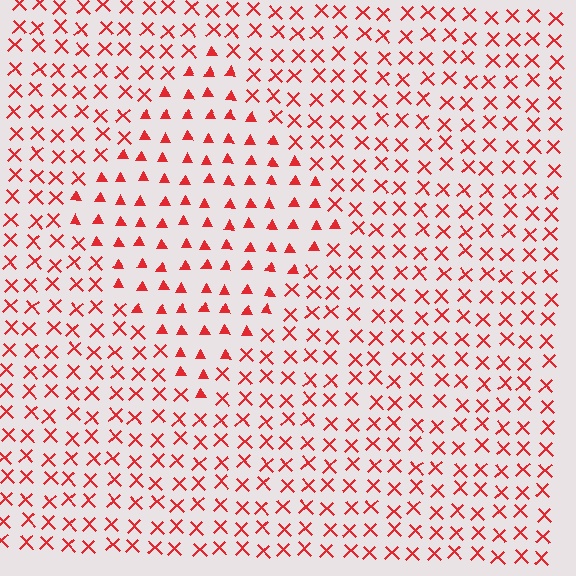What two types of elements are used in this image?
The image uses triangles inside the diamond region and X marks outside it.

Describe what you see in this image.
The image is filled with small red elements arranged in a uniform grid. A diamond-shaped region contains triangles, while the surrounding area contains X marks. The boundary is defined purely by the change in element shape.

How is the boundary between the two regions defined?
The boundary is defined by a change in element shape: triangles inside vs. X marks outside. All elements share the same color and spacing.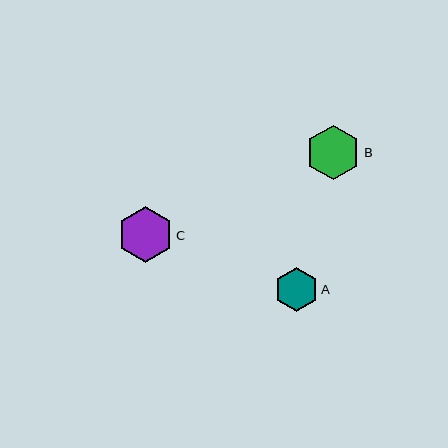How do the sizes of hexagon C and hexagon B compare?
Hexagon C and hexagon B are approximately the same size.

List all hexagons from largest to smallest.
From largest to smallest: C, B, A.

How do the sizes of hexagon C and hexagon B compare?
Hexagon C and hexagon B are approximately the same size.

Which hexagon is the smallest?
Hexagon A is the smallest with a size of approximately 43 pixels.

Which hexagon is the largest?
Hexagon C is the largest with a size of approximately 55 pixels.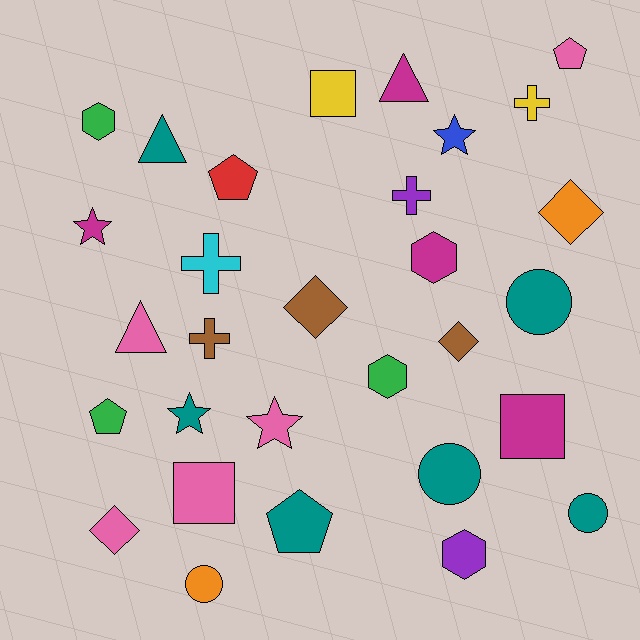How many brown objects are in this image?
There are 3 brown objects.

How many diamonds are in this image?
There are 4 diamonds.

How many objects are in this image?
There are 30 objects.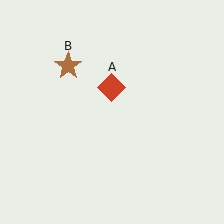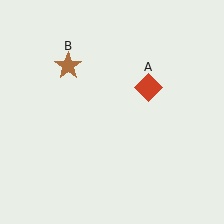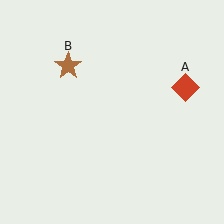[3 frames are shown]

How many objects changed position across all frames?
1 object changed position: red diamond (object A).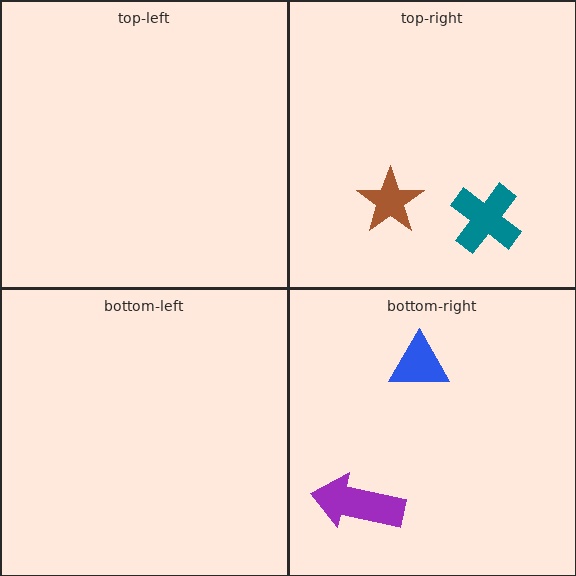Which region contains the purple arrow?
The bottom-right region.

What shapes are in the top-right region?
The teal cross, the brown star.